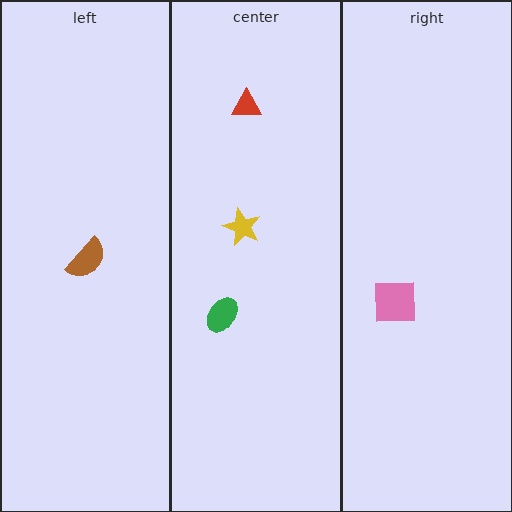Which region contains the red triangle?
The center region.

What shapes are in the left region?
The brown semicircle.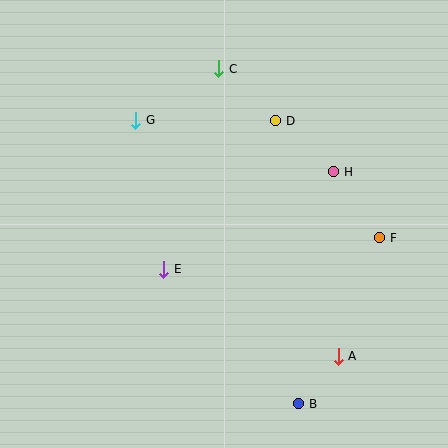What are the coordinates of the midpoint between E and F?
The midpoint between E and F is at (272, 254).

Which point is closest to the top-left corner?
Point G is closest to the top-left corner.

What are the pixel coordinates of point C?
Point C is at (219, 69).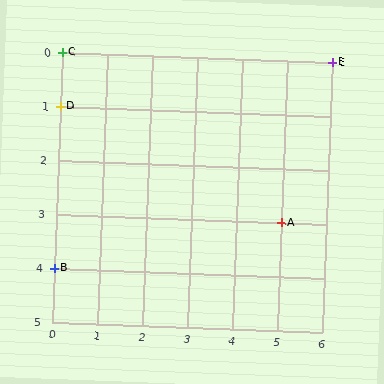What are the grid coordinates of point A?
Point A is at grid coordinates (5, 3).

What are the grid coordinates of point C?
Point C is at grid coordinates (0, 0).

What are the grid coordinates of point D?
Point D is at grid coordinates (0, 1).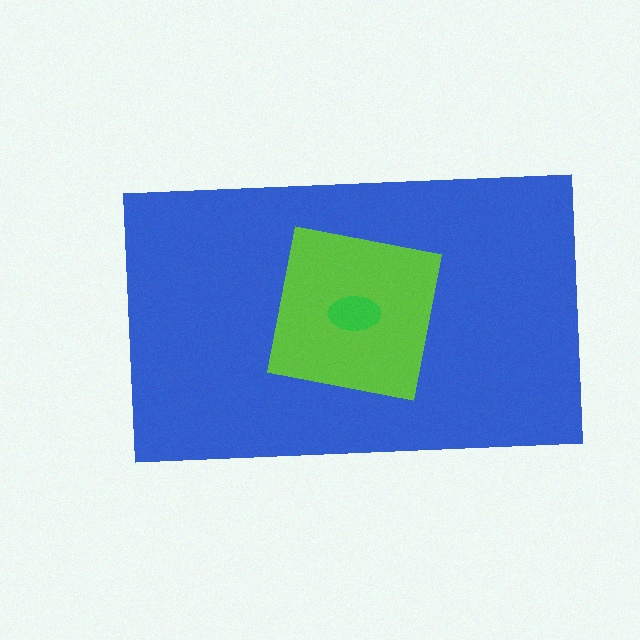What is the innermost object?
The green ellipse.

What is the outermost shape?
The blue rectangle.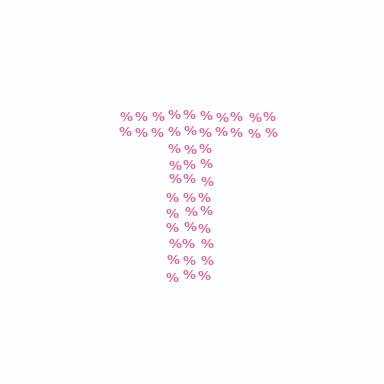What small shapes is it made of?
It is made of small percent signs.